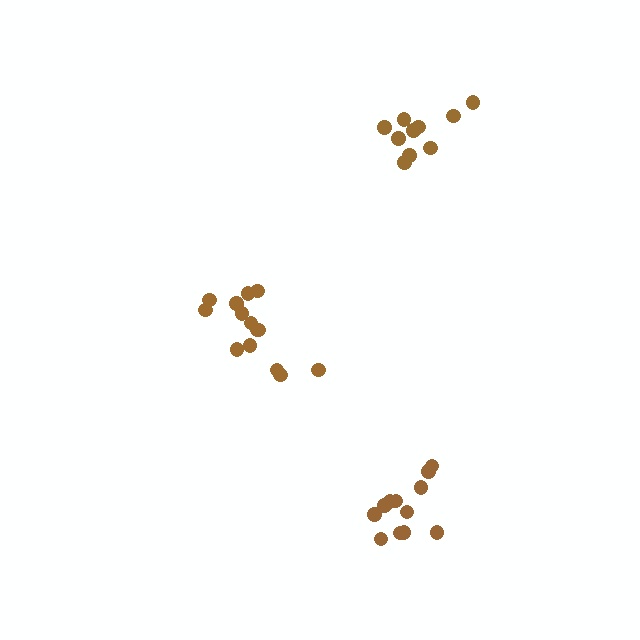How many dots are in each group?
Group 1: 10 dots, Group 2: 12 dots, Group 3: 14 dots (36 total).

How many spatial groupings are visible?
There are 3 spatial groupings.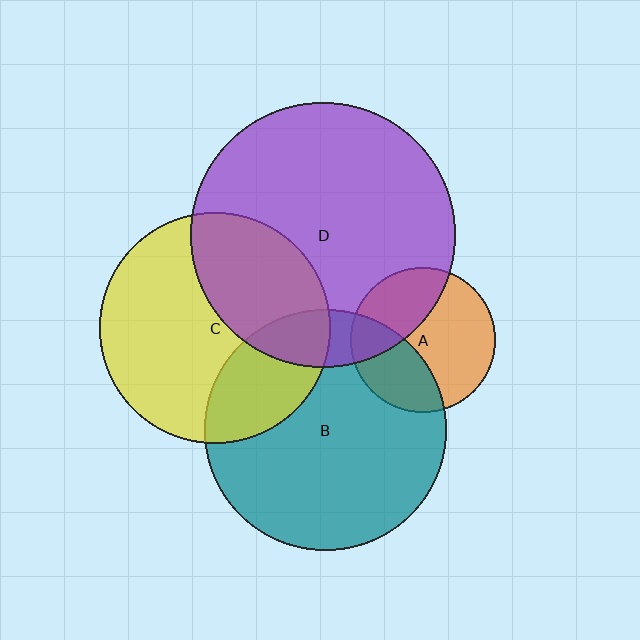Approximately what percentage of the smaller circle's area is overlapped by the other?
Approximately 35%.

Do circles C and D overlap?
Yes.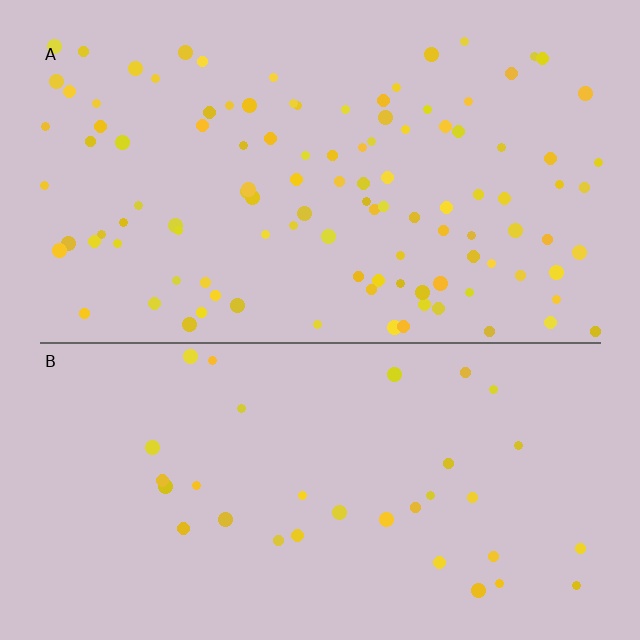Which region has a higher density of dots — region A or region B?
A (the top).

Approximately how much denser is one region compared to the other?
Approximately 3.3× — region A over region B.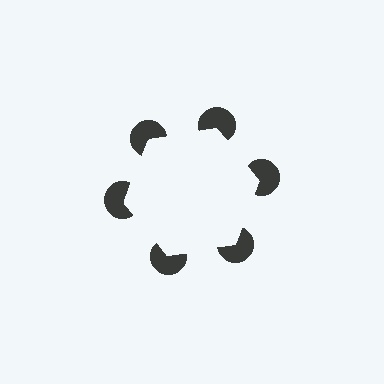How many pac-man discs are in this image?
There are 6 — one at each vertex of the illusory hexagon.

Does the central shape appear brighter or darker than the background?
It typically appears slightly brighter than the background, even though no actual brightness change is drawn.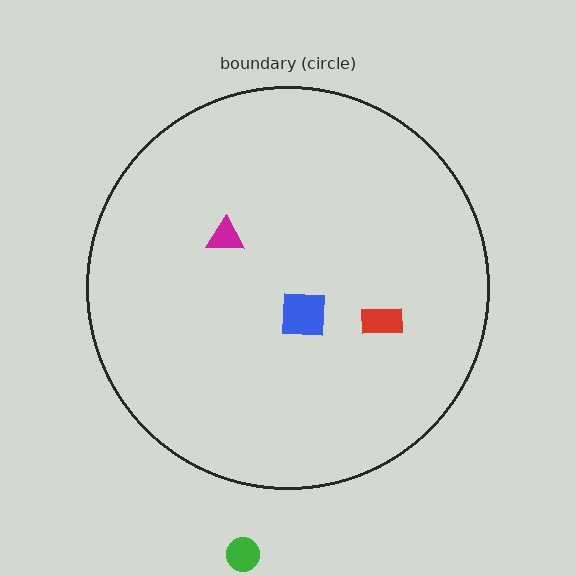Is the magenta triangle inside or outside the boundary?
Inside.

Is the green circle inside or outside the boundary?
Outside.